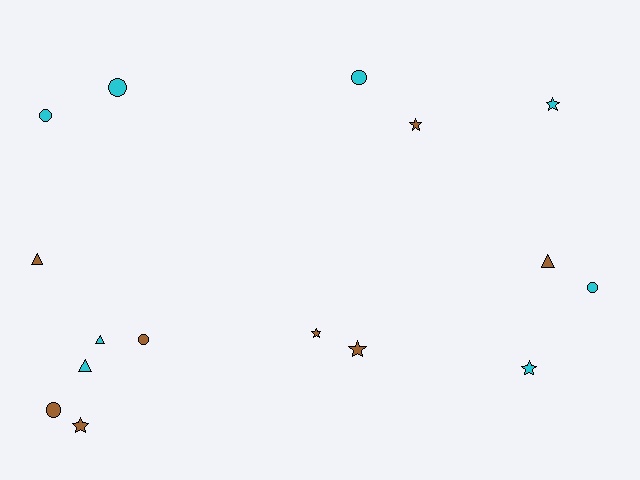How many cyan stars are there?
There are 2 cyan stars.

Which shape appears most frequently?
Star, with 6 objects.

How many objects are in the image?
There are 16 objects.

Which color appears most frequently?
Brown, with 8 objects.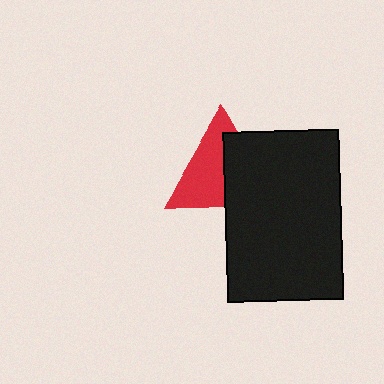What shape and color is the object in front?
The object in front is a black rectangle.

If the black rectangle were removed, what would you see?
You would see the complete red triangle.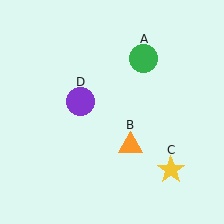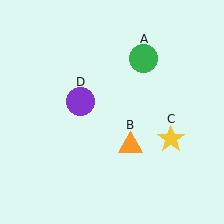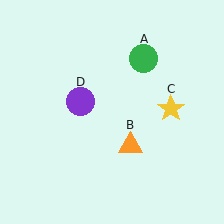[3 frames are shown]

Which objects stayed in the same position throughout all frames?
Green circle (object A) and orange triangle (object B) and purple circle (object D) remained stationary.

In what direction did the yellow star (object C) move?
The yellow star (object C) moved up.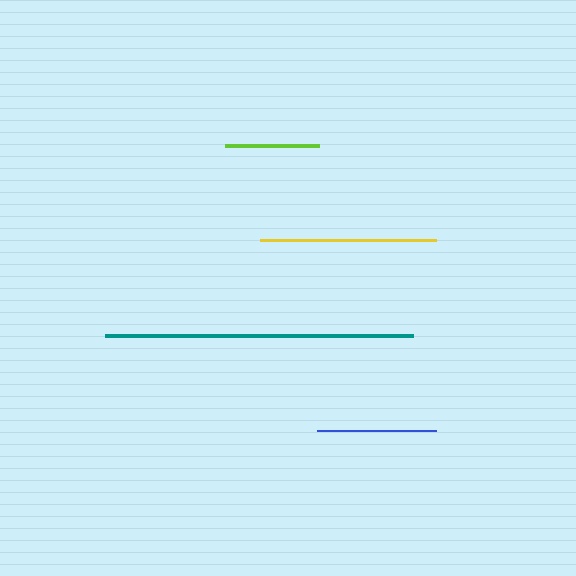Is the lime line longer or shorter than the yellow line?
The yellow line is longer than the lime line.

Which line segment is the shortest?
The lime line is the shortest at approximately 94 pixels.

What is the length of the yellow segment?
The yellow segment is approximately 176 pixels long.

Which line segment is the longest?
The teal line is the longest at approximately 308 pixels.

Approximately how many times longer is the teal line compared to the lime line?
The teal line is approximately 3.3 times the length of the lime line.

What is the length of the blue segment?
The blue segment is approximately 119 pixels long.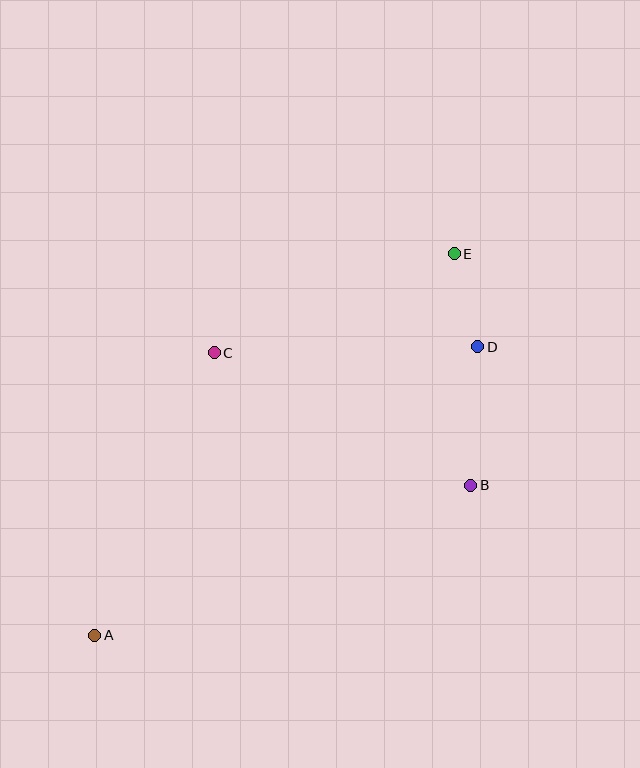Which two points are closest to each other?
Points D and E are closest to each other.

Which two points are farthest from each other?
Points A and E are farthest from each other.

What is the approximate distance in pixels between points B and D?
The distance between B and D is approximately 139 pixels.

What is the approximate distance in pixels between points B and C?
The distance between B and C is approximately 288 pixels.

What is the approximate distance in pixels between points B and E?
The distance between B and E is approximately 232 pixels.